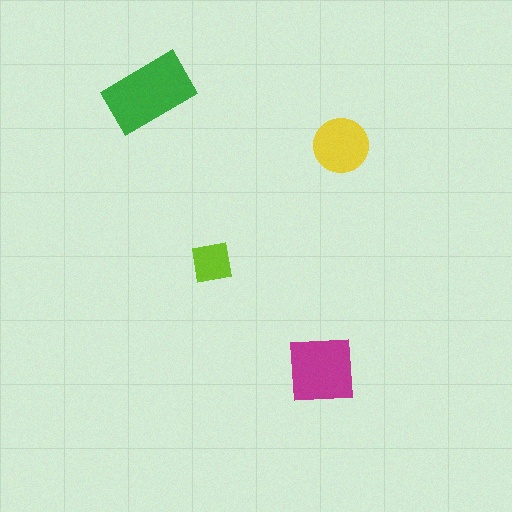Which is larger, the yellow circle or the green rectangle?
The green rectangle.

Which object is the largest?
The green rectangle.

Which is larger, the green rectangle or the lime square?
The green rectangle.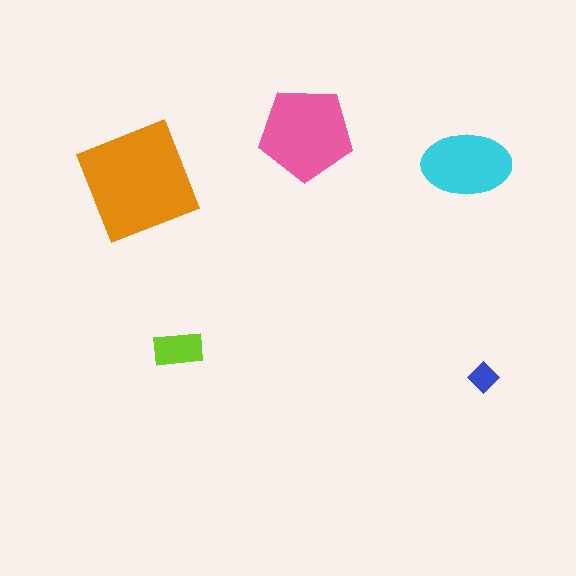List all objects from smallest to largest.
The blue diamond, the lime rectangle, the cyan ellipse, the pink pentagon, the orange square.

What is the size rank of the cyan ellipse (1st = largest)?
3rd.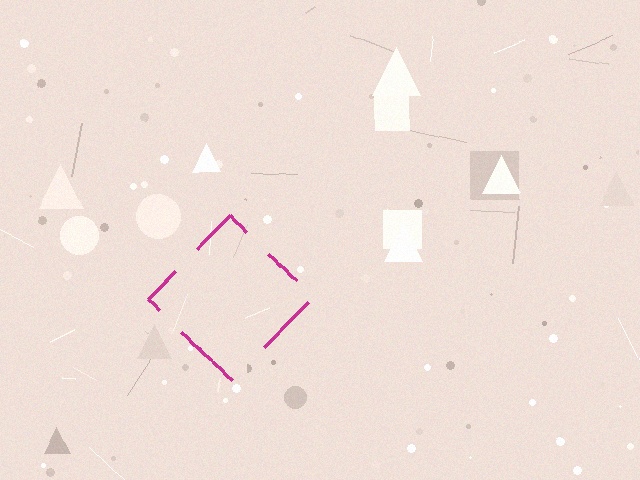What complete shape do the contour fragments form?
The contour fragments form a diamond.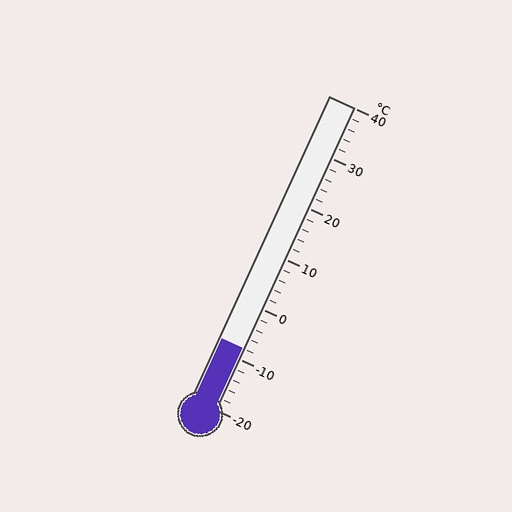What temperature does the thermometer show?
The thermometer shows approximately -8°C.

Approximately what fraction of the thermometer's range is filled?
The thermometer is filled to approximately 20% of its range.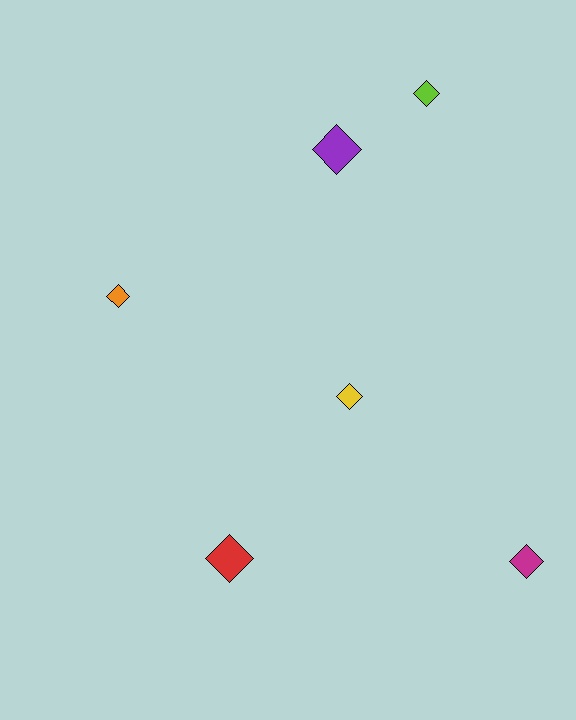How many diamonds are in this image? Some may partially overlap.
There are 6 diamonds.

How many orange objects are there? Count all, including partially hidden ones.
There is 1 orange object.